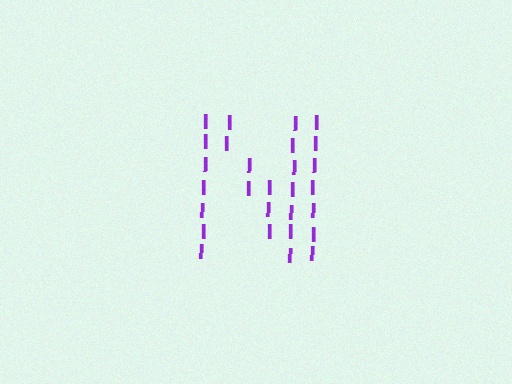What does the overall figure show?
The overall figure shows the letter N.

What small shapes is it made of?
It is made of small letter I's.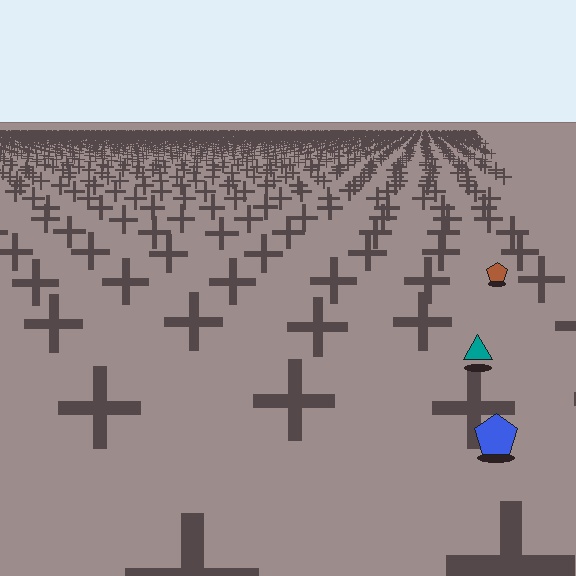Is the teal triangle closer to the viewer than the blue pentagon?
No. The blue pentagon is closer — you can tell from the texture gradient: the ground texture is coarser near it.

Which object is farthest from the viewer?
The brown pentagon is farthest from the viewer. It appears smaller and the ground texture around it is denser.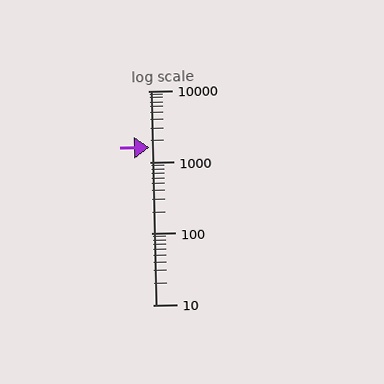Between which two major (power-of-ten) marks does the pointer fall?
The pointer is between 1000 and 10000.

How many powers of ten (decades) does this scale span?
The scale spans 3 decades, from 10 to 10000.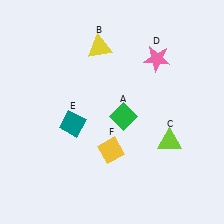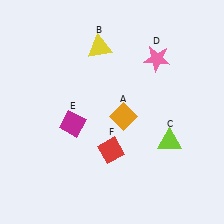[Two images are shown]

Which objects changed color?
A changed from green to orange. E changed from teal to magenta. F changed from yellow to red.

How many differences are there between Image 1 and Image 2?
There are 3 differences between the two images.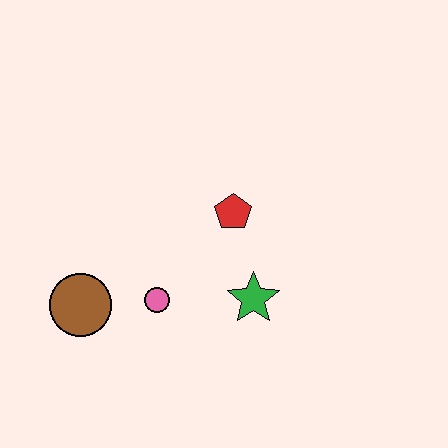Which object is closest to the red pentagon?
The green star is closest to the red pentagon.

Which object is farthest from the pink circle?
The red pentagon is farthest from the pink circle.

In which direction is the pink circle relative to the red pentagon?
The pink circle is below the red pentagon.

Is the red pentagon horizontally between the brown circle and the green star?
Yes